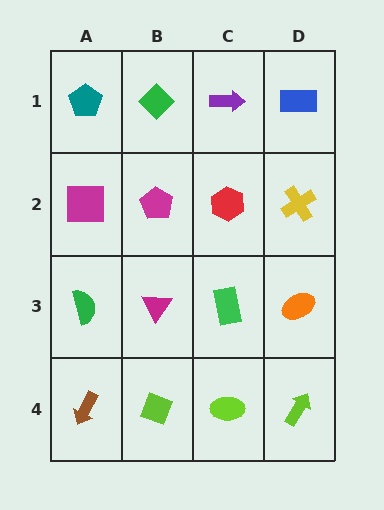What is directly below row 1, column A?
A magenta square.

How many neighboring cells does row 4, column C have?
3.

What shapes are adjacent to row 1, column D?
A yellow cross (row 2, column D), a purple arrow (row 1, column C).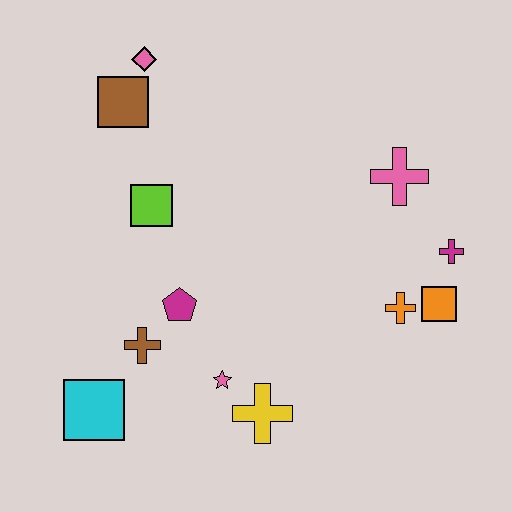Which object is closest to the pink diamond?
The brown square is closest to the pink diamond.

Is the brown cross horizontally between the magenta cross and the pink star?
No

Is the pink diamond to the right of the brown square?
Yes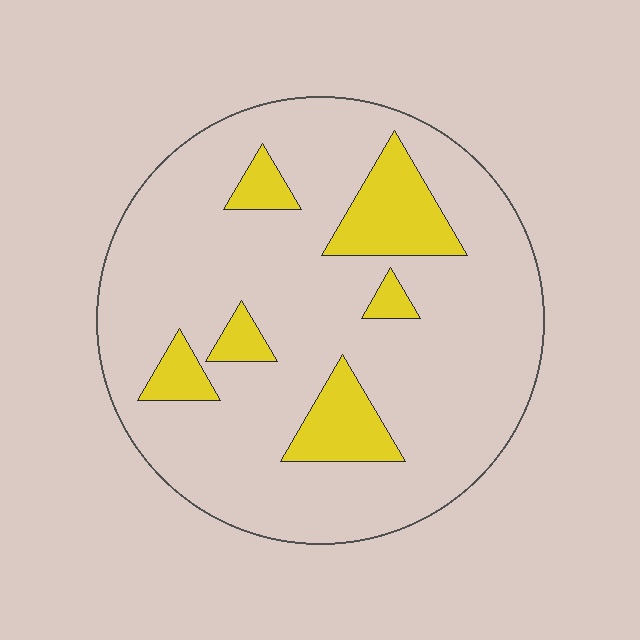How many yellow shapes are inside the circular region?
6.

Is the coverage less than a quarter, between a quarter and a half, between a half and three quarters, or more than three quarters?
Less than a quarter.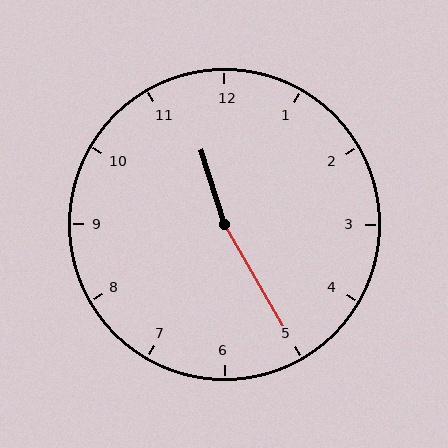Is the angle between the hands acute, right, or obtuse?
It is obtuse.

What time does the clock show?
11:25.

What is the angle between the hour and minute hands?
Approximately 168 degrees.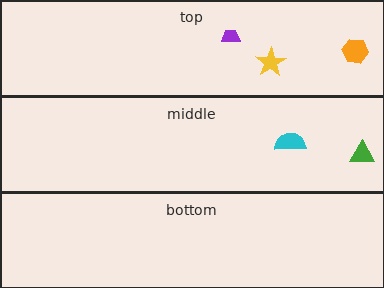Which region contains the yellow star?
The top region.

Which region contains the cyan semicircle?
The middle region.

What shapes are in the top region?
The orange hexagon, the purple trapezoid, the yellow star.